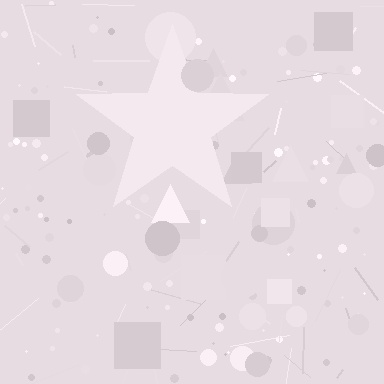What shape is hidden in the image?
A star is hidden in the image.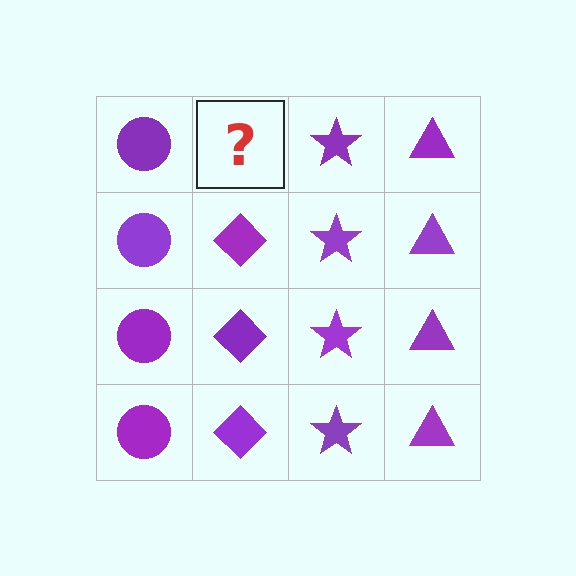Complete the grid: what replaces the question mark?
The question mark should be replaced with a purple diamond.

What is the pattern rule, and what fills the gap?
The rule is that each column has a consistent shape. The gap should be filled with a purple diamond.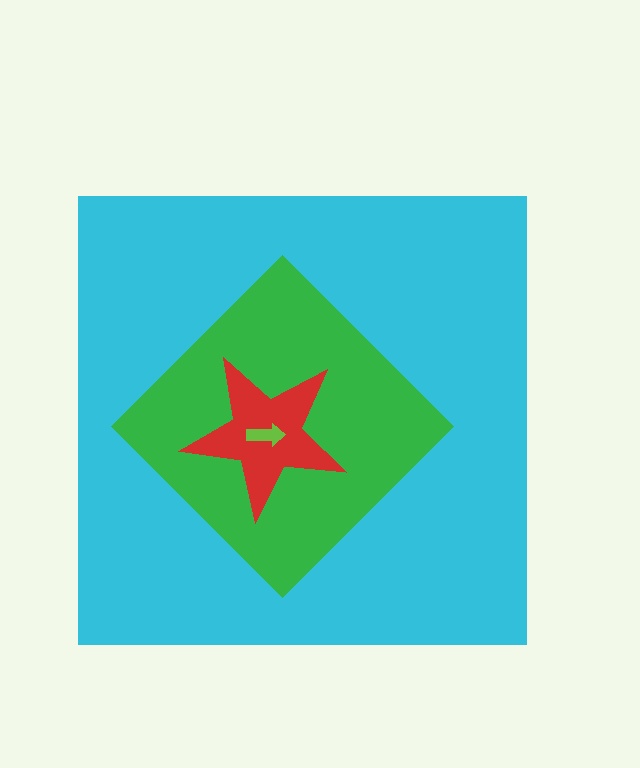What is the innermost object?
The lime arrow.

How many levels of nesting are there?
4.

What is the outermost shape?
The cyan square.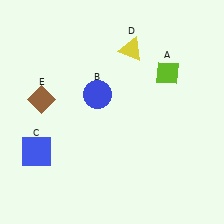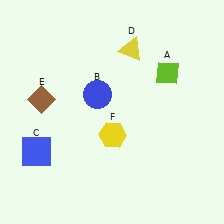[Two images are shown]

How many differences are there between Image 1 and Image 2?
There is 1 difference between the two images.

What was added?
A yellow hexagon (F) was added in Image 2.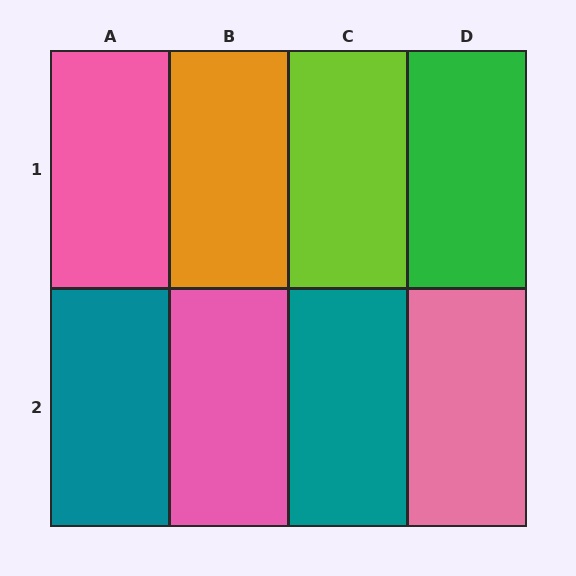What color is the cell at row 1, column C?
Lime.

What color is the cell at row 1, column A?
Pink.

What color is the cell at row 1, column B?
Orange.